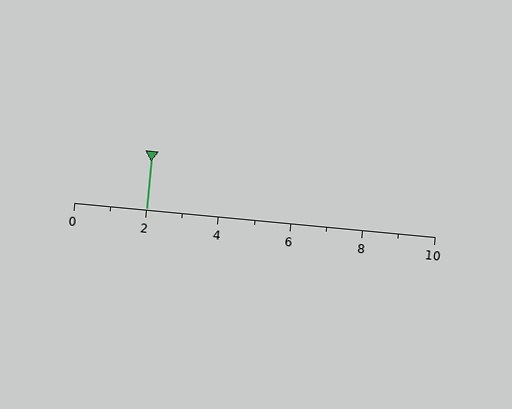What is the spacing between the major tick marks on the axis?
The major ticks are spaced 2 apart.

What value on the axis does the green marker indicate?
The marker indicates approximately 2.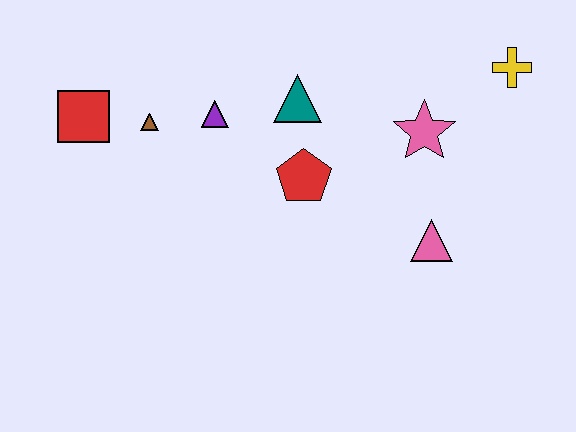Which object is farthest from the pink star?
The red square is farthest from the pink star.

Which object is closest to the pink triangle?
The pink star is closest to the pink triangle.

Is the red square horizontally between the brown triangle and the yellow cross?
No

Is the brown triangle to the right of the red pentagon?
No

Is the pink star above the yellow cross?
No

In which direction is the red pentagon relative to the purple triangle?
The red pentagon is to the right of the purple triangle.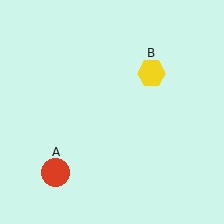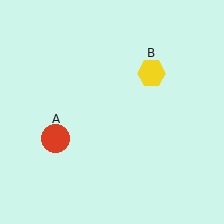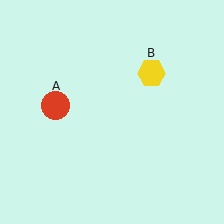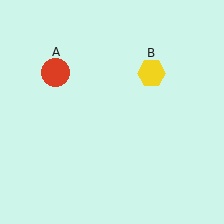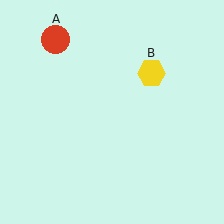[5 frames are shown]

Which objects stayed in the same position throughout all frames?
Yellow hexagon (object B) remained stationary.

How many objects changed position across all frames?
1 object changed position: red circle (object A).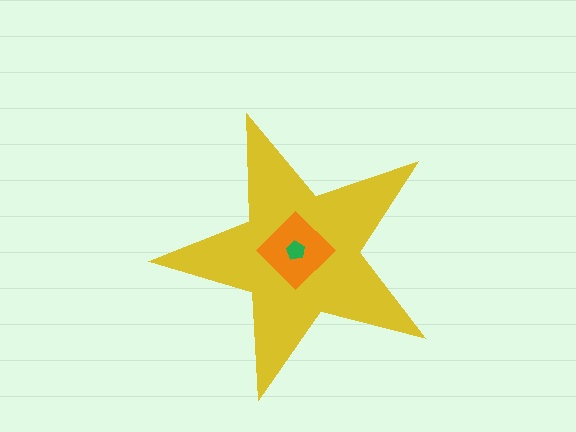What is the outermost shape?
The yellow star.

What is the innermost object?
The green pentagon.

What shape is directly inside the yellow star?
The orange diamond.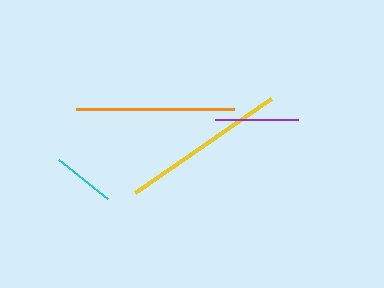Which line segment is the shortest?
The cyan line is the shortest at approximately 63 pixels.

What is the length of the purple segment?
The purple segment is approximately 84 pixels long.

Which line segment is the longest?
The yellow line is the longest at approximately 165 pixels.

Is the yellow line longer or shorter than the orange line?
The yellow line is longer than the orange line.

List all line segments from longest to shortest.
From longest to shortest: yellow, orange, purple, cyan.